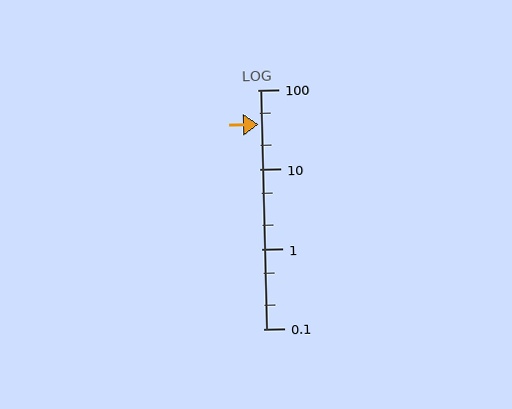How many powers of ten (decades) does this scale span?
The scale spans 3 decades, from 0.1 to 100.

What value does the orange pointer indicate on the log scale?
The pointer indicates approximately 37.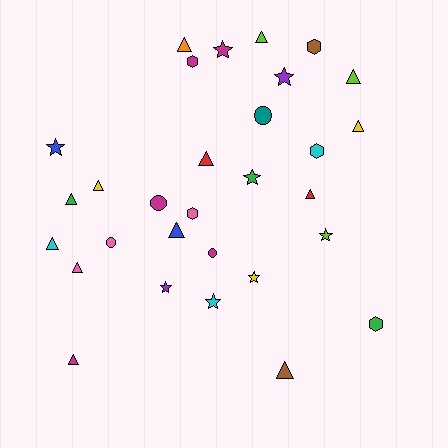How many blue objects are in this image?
There are 2 blue objects.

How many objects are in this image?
There are 30 objects.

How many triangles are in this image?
There are 13 triangles.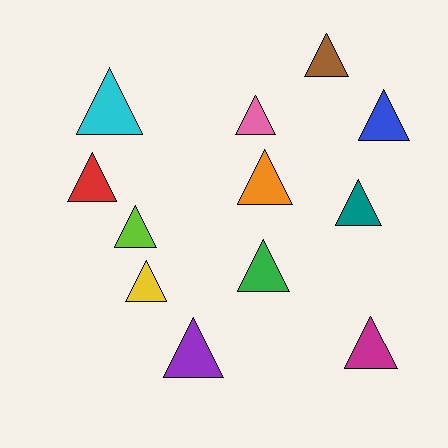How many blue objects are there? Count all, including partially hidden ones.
There is 1 blue object.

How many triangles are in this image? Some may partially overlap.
There are 12 triangles.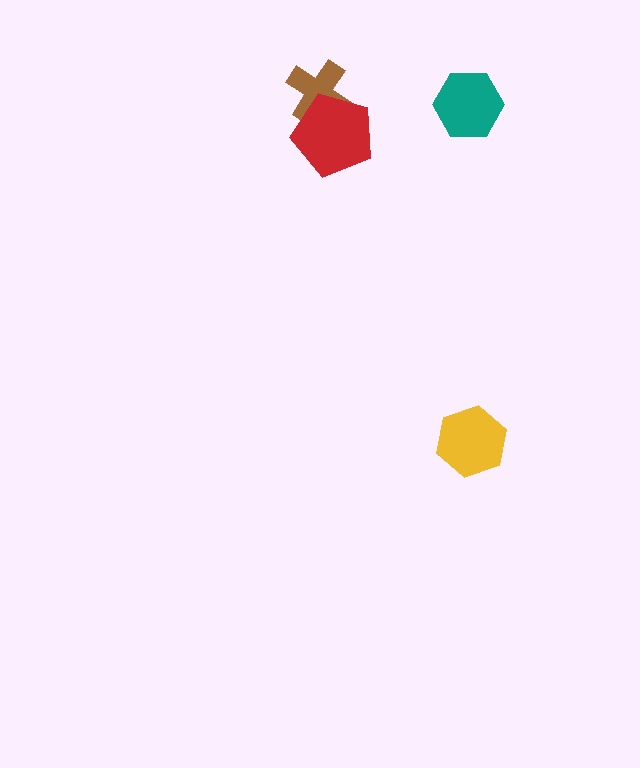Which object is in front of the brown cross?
The red pentagon is in front of the brown cross.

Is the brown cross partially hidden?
Yes, it is partially covered by another shape.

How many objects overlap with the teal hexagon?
0 objects overlap with the teal hexagon.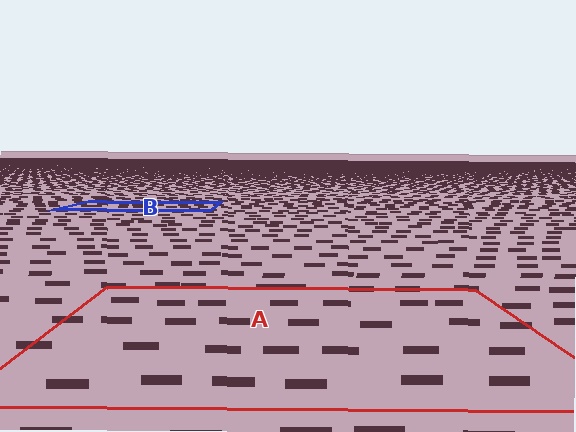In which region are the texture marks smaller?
The texture marks are smaller in region B, because it is farther away.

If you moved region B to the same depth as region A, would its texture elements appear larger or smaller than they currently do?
They would appear larger. At a closer depth, the same texture elements are projected at a bigger on-screen size.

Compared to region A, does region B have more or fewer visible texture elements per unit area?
Region B has more texture elements per unit area — they are packed more densely because it is farther away.